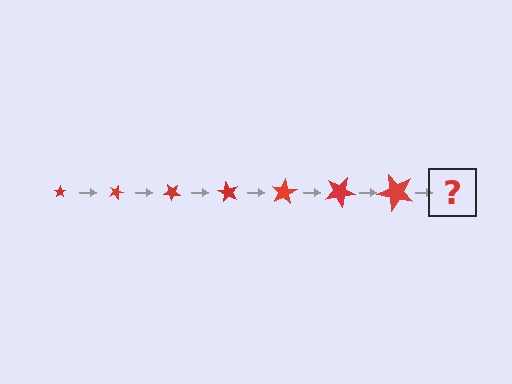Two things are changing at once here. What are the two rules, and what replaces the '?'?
The two rules are that the star grows larger each step and it rotates 20 degrees each step. The '?' should be a star, larger than the previous one and rotated 140 degrees from the start.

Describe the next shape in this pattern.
It should be a star, larger than the previous one and rotated 140 degrees from the start.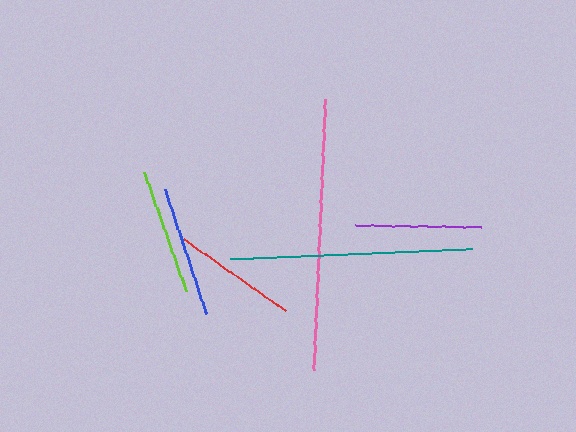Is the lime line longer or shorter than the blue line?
The blue line is longer than the lime line.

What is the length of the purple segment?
The purple segment is approximately 125 pixels long.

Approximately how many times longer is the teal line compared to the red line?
The teal line is approximately 1.9 times the length of the red line.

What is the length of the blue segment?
The blue segment is approximately 131 pixels long.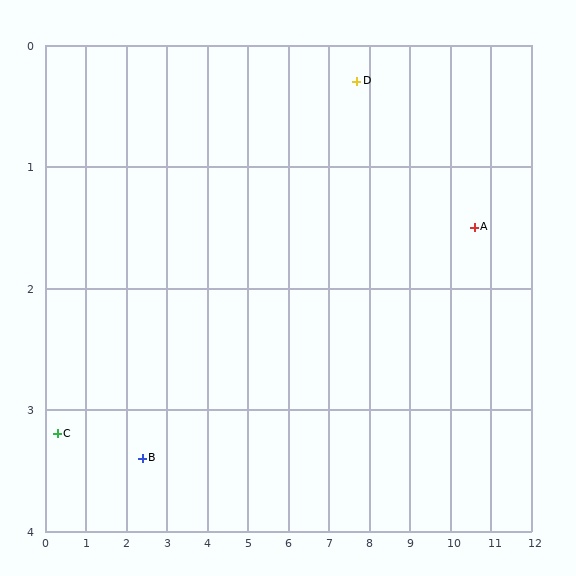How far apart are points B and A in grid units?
Points B and A are about 8.4 grid units apart.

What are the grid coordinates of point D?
Point D is at approximately (7.7, 0.3).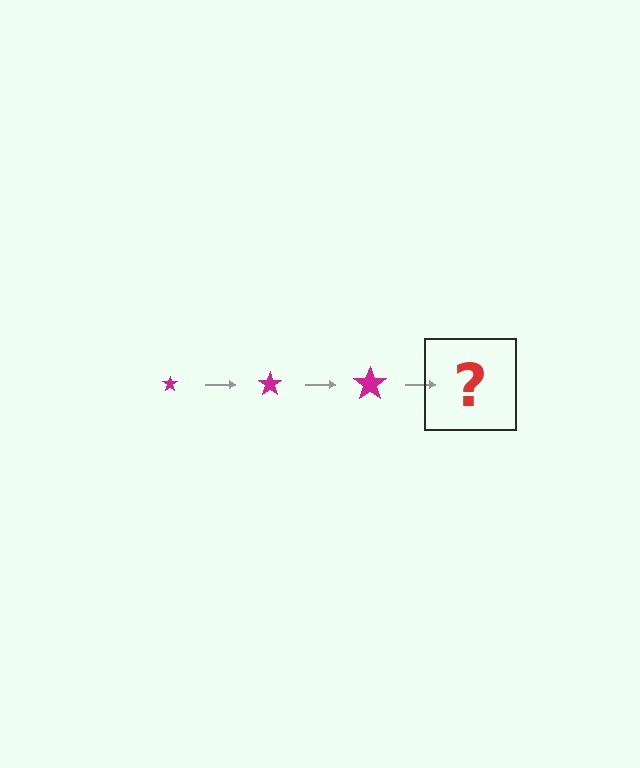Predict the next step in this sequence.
The next step is a magenta star, larger than the previous one.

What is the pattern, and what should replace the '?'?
The pattern is that the star gets progressively larger each step. The '?' should be a magenta star, larger than the previous one.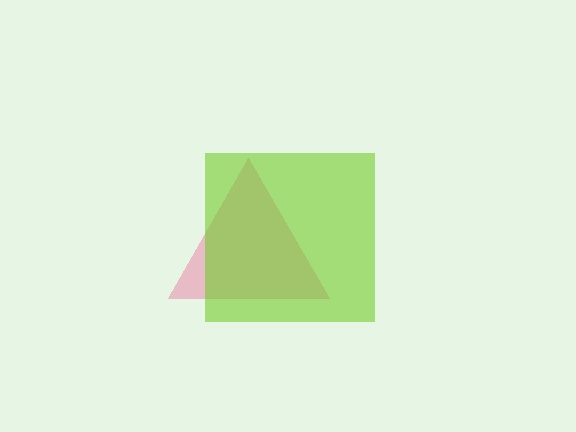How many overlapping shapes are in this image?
There are 2 overlapping shapes in the image.